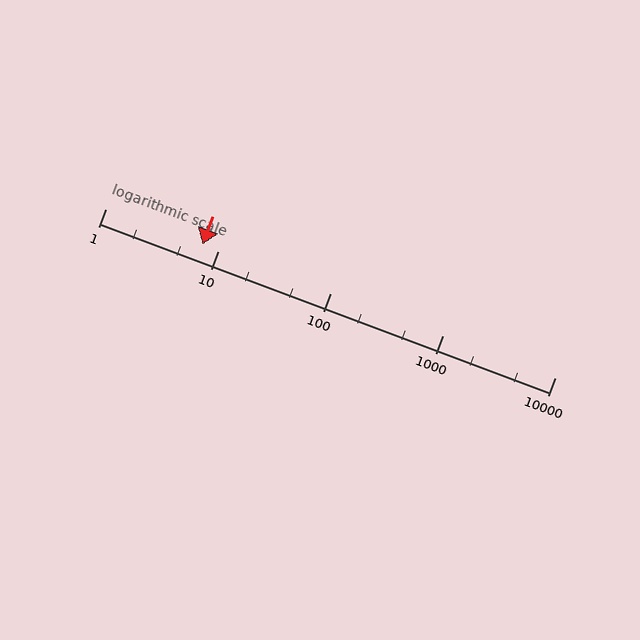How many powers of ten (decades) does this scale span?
The scale spans 4 decades, from 1 to 10000.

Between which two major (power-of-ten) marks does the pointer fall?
The pointer is between 1 and 10.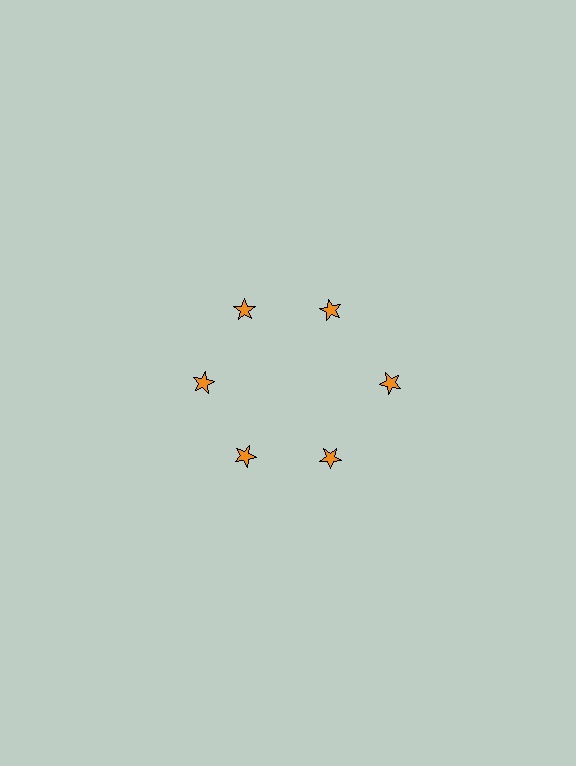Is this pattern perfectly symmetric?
No. The 6 orange stars are arranged in a ring, but one element near the 3 o'clock position is pushed outward from the center, breaking the 6-fold rotational symmetry.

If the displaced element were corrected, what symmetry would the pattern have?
It would have 6-fold rotational symmetry — the pattern would map onto itself every 60 degrees.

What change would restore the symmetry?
The symmetry would be restored by moving it inward, back onto the ring so that all 6 stars sit at equal angles and equal distance from the center.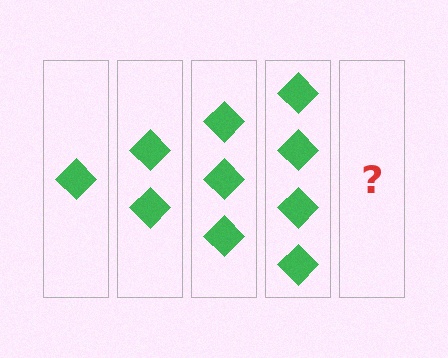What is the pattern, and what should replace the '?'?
The pattern is that each step adds one more diamond. The '?' should be 5 diamonds.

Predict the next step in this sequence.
The next step is 5 diamonds.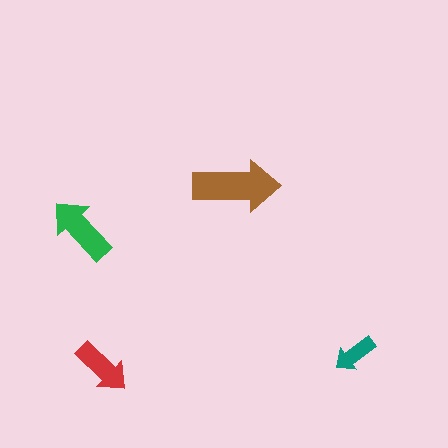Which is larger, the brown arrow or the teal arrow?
The brown one.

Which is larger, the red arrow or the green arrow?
The green one.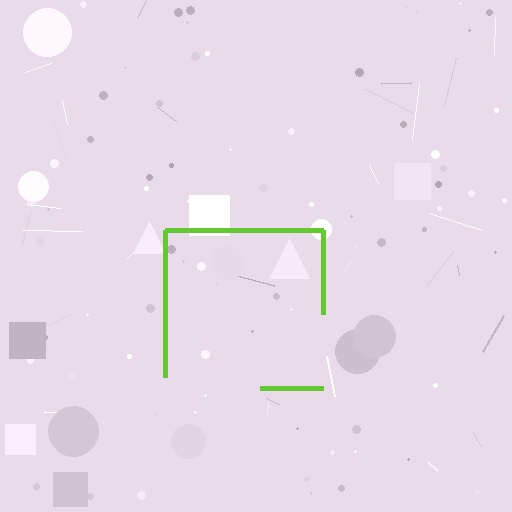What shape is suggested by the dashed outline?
The dashed outline suggests a square.